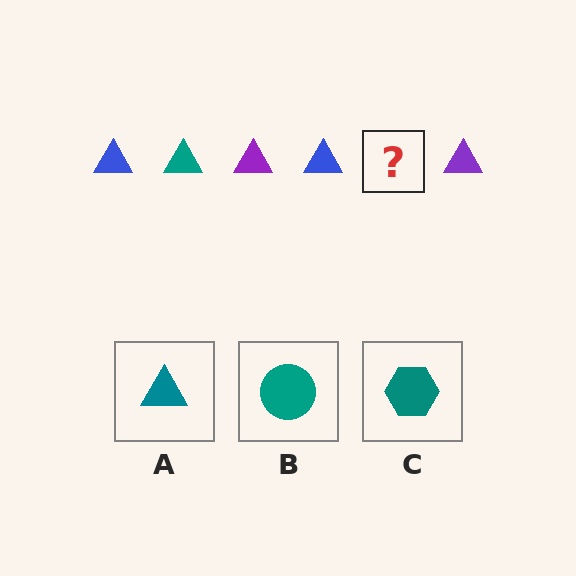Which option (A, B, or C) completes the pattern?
A.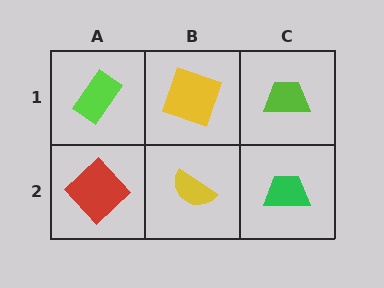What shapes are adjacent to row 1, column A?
A red diamond (row 2, column A), a yellow square (row 1, column B).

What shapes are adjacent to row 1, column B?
A yellow semicircle (row 2, column B), a lime rectangle (row 1, column A), a lime trapezoid (row 1, column C).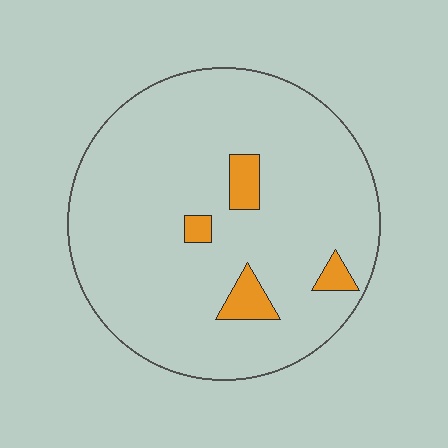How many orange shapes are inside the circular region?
4.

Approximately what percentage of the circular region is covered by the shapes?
Approximately 5%.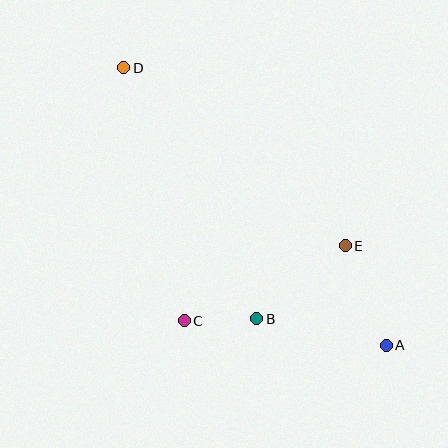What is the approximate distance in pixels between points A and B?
The distance between A and B is approximately 132 pixels.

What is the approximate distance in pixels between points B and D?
The distance between B and D is approximately 284 pixels.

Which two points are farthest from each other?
Points A and D are farthest from each other.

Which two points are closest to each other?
Points B and C are closest to each other.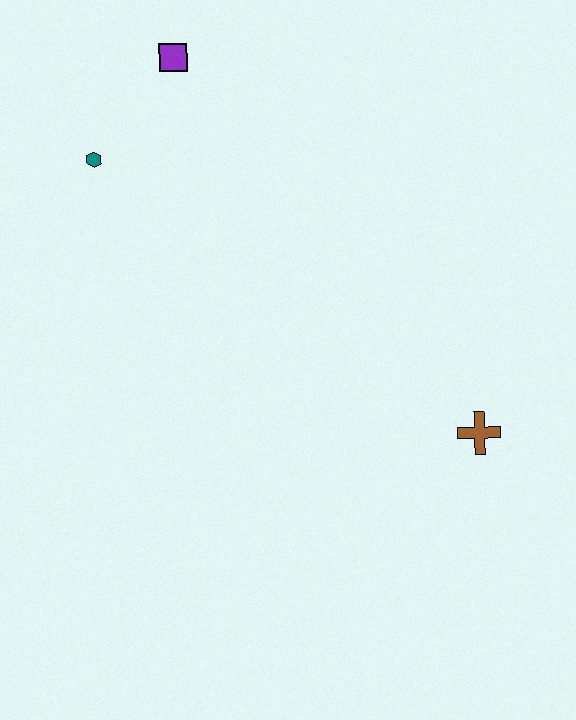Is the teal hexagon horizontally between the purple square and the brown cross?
No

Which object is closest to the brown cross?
The teal hexagon is closest to the brown cross.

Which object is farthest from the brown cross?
The purple square is farthest from the brown cross.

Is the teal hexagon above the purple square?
No